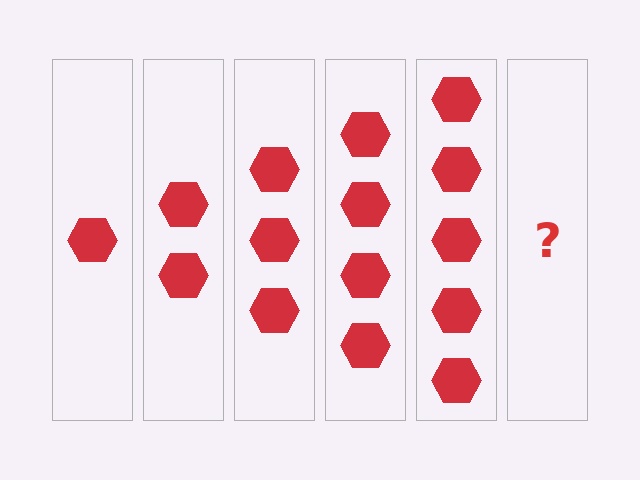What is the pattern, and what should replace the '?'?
The pattern is that each step adds one more hexagon. The '?' should be 6 hexagons.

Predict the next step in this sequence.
The next step is 6 hexagons.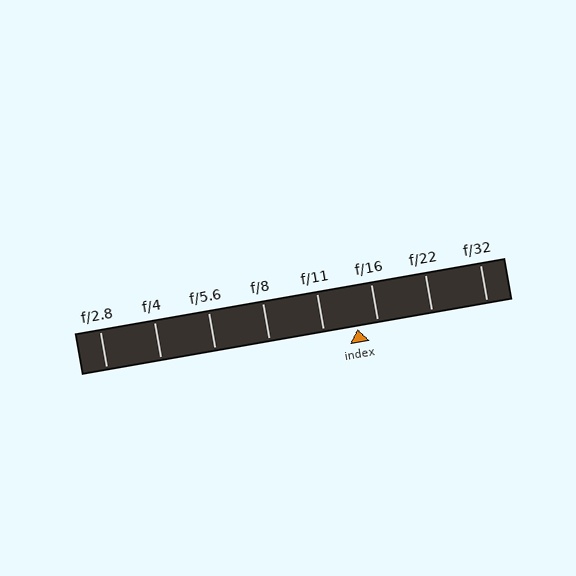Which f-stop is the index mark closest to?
The index mark is closest to f/16.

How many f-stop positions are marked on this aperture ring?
There are 8 f-stop positions marked.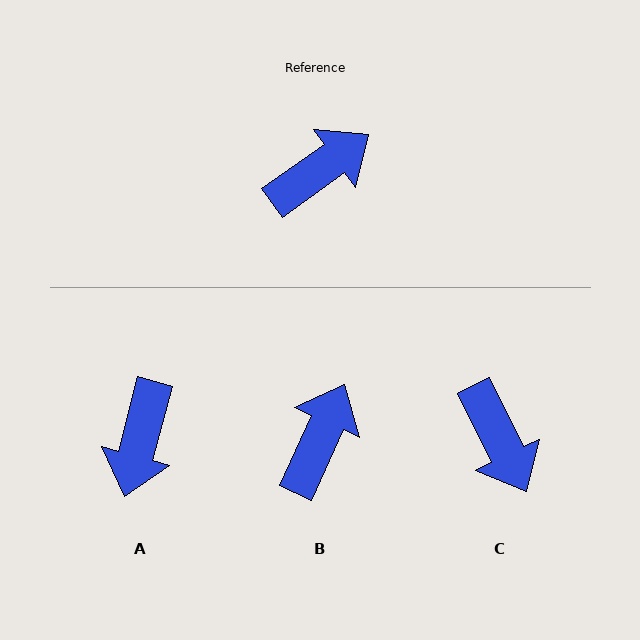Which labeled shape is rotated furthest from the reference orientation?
A, about 140 degrees away.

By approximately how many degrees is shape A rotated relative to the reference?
Approximately 140 degrees clockwise.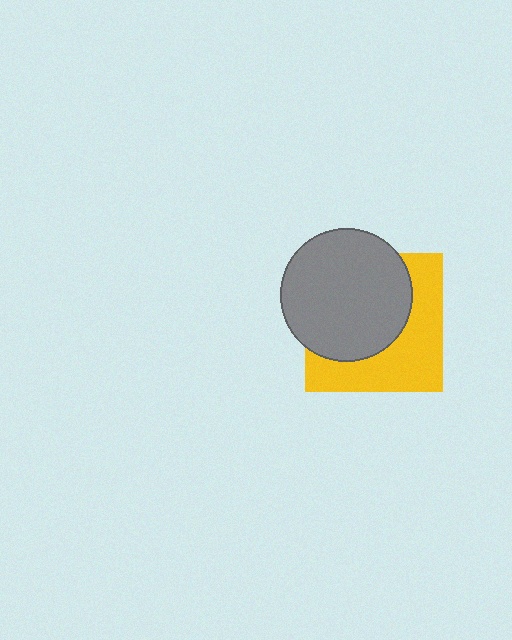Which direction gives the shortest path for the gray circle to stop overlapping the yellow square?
Moving toward the upper-left gives the shortest separation.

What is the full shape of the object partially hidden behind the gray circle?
The partially hidden object is a yellow square.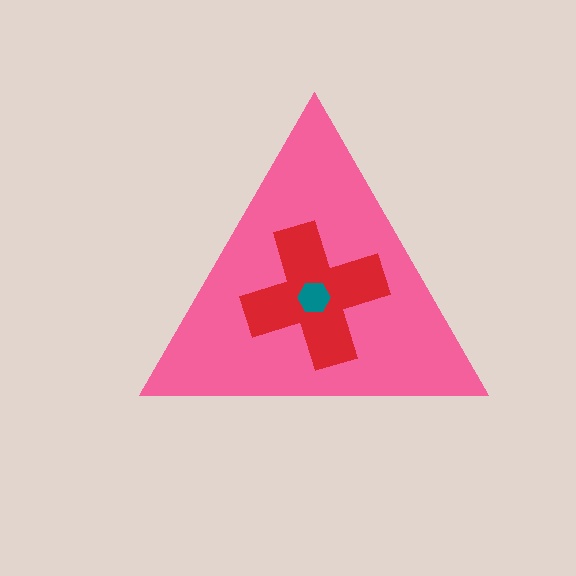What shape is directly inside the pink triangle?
The red cross.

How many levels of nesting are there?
3.